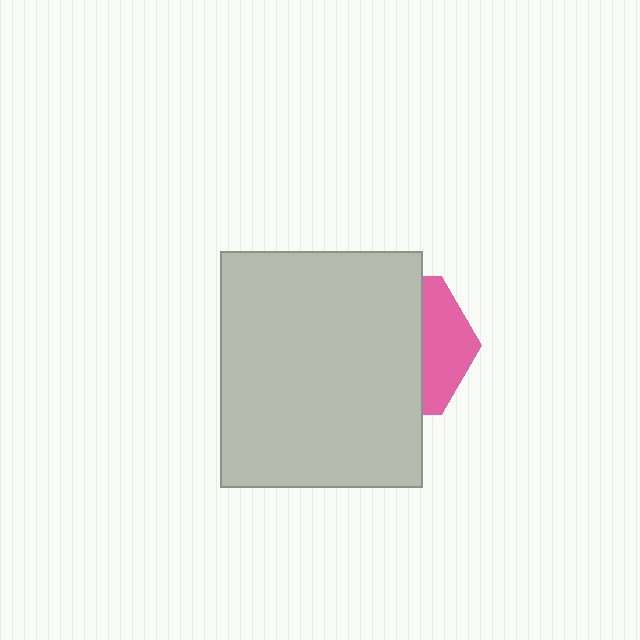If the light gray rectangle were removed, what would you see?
You would see the complete pink hexagon.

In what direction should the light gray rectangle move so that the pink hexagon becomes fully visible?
The light gray rectangle should move left. That is the shortest direction to clear the overlap and leave the pink hexagon fully visible.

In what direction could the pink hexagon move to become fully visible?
The pink hexagon could move right. That would shift it out from behind the light gray rectangle entirely.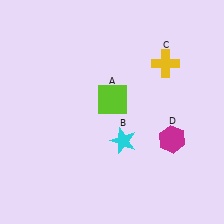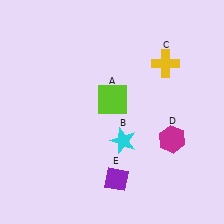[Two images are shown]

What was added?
A purple diamond (E) was added in Image 2.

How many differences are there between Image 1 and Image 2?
There is 1 difference between the two images.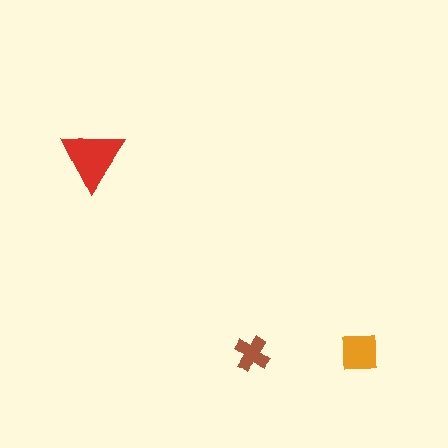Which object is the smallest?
The brown cross.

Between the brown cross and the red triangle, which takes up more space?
The red triangle.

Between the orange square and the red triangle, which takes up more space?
The red triangle.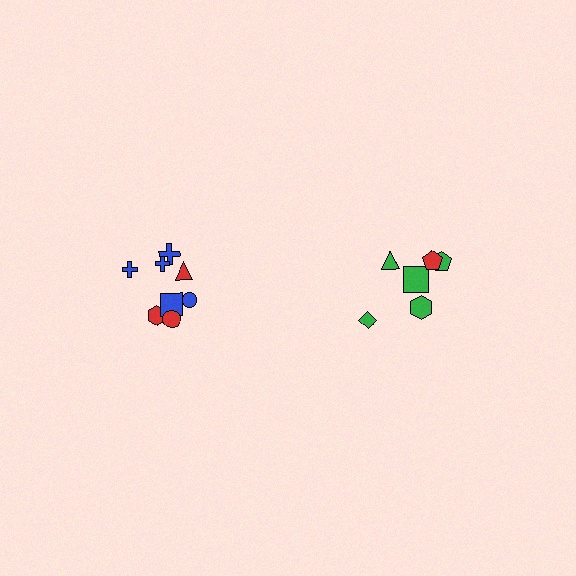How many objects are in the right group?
There are 6 objects.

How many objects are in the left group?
There are 8 objects.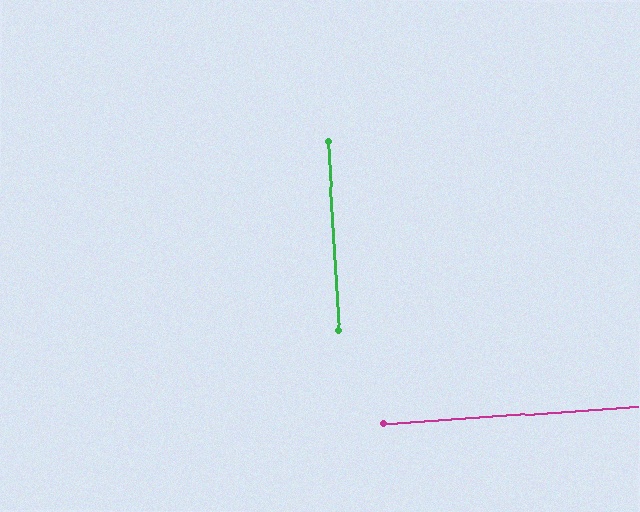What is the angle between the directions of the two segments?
Approximately 89 degrees.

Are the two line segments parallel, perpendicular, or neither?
Perpendicular — they meet at approximately 89°.